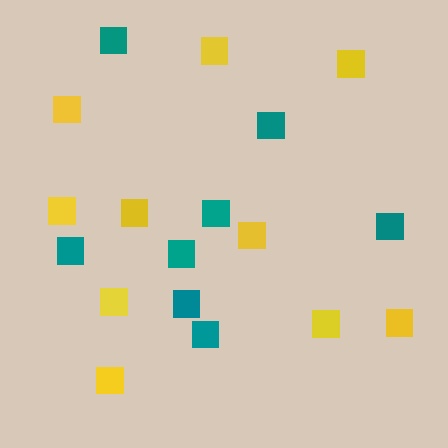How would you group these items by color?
There are 2 groups: one group of yellow squares (10) and one group of teal squares (8).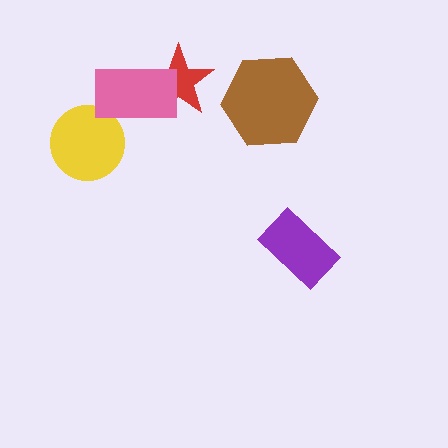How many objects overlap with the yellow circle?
1 object overlaps with the yellow circle.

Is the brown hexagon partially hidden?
No, no other shape covers it.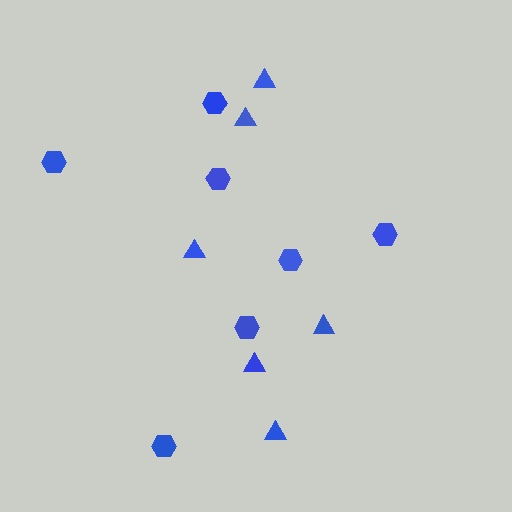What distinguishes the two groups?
There are 2 groups: one group of triangles (6) and one group of hexagons (7).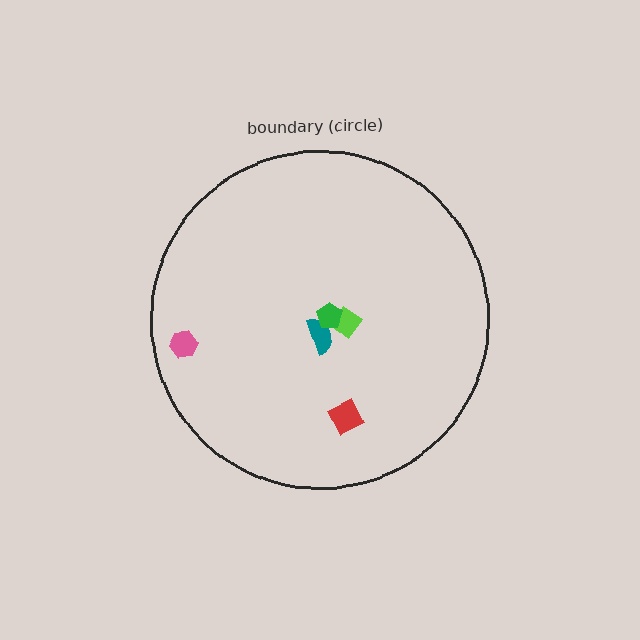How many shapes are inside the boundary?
5 inside, 0 outside.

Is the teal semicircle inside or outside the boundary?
Inside.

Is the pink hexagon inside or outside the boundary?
Inside.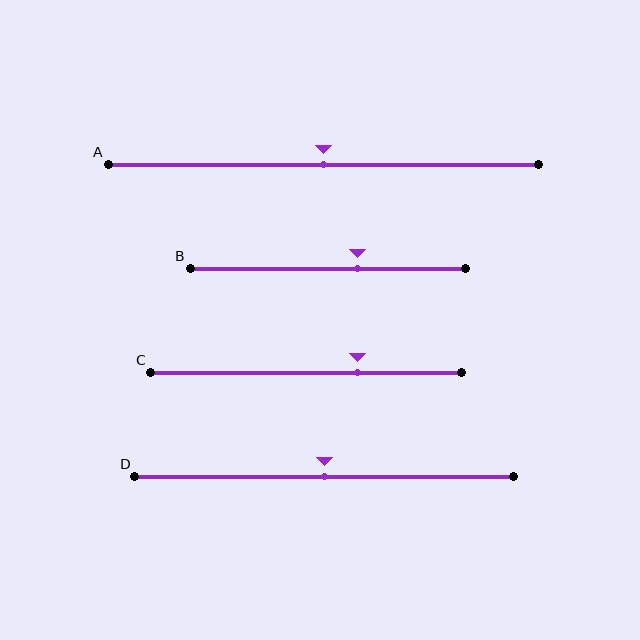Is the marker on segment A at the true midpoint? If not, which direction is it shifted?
Yes, the marker on segment A is at the true midpoint.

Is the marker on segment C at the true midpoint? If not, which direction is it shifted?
No, the marker on segment C is shifted to the right by about 17% of the segment length.